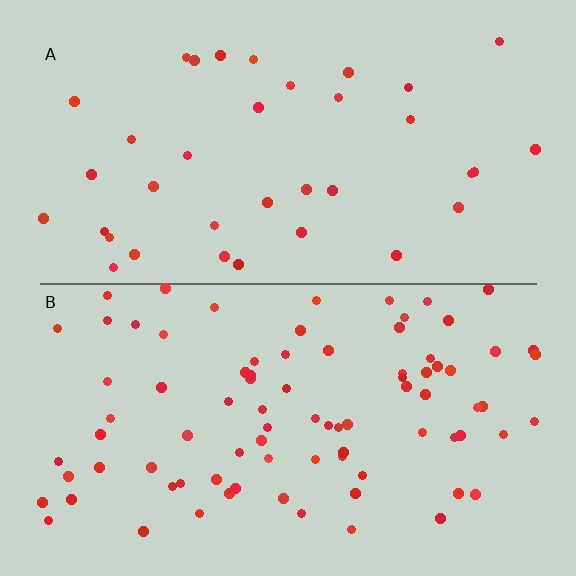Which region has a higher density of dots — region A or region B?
B (the bottom).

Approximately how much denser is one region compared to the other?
Approximately 2.2× — region B over region A.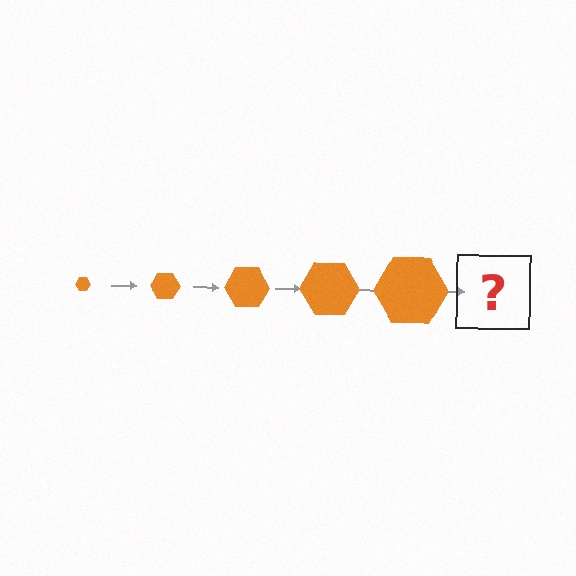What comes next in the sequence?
The next element should be an orange hexagon, larger than the previous one.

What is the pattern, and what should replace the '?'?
The pattern is that the hexagon gets progressively larger each step. The '?' should be an orange hexagon, larger than the previous one.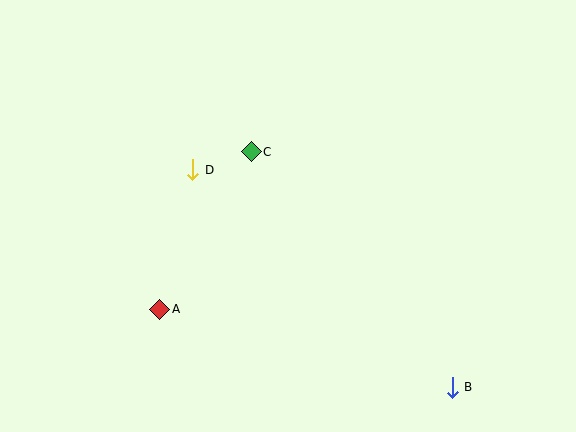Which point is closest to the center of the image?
Point C at (251, 152) is closest to the center.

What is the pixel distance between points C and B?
The distance between C and B is 310 pixels.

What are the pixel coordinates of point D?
Point D is at (193, 170).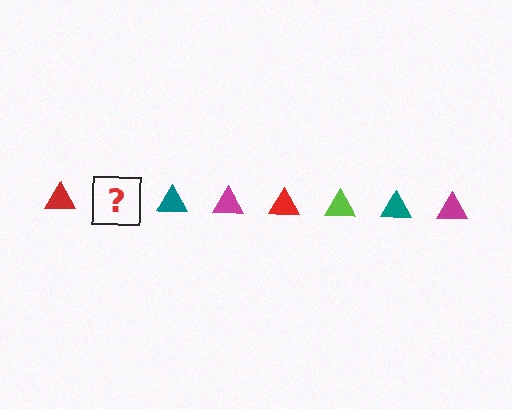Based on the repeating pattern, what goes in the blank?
The blank should be a lime triangle.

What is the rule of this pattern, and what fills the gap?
The rule is that the pattern cycles through red, lime, teal, magenta triangles. The gap should be filled with a lime triangle.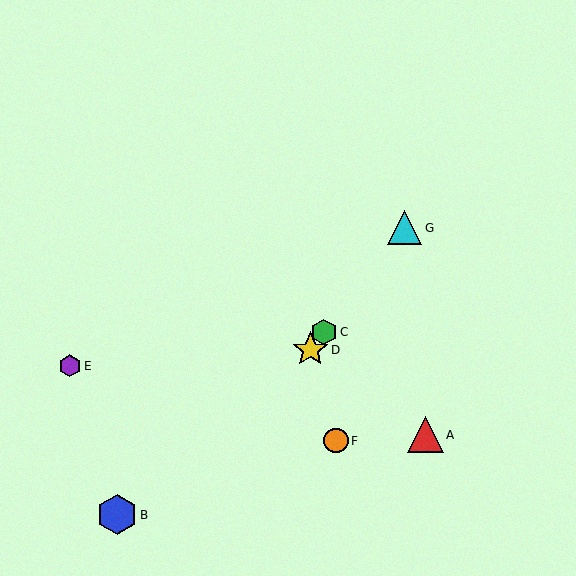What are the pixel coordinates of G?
Object G is at (405, 228).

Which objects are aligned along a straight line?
Objects C, D, G are aligned along a straight line.